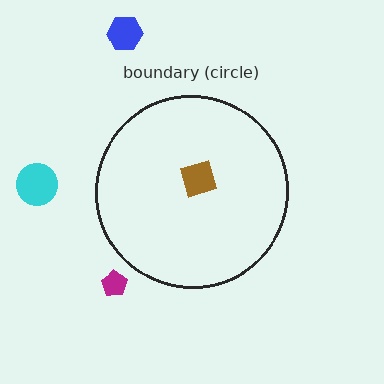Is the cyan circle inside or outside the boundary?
Outside.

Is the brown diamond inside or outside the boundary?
Inside.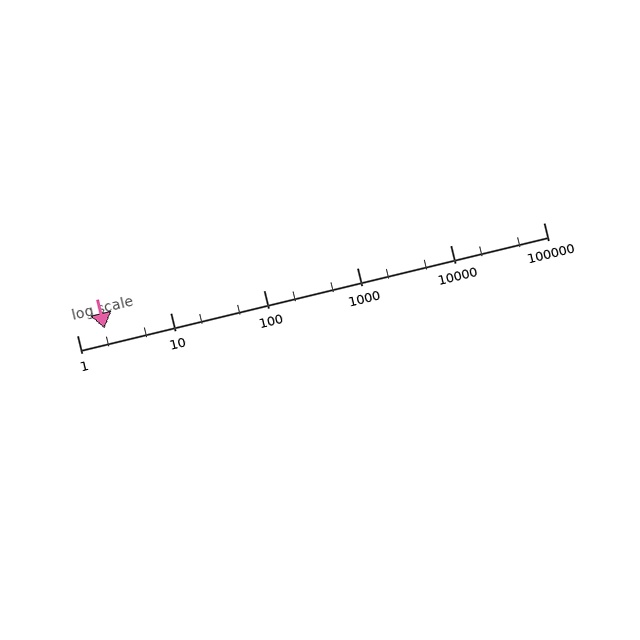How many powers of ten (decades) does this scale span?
The scale spans 5 decades, from 1 to 100000.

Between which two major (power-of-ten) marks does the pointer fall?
The pointer is between 1 and 10.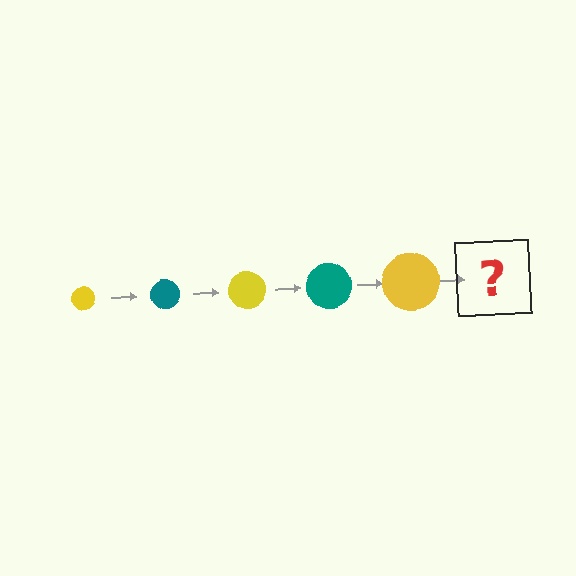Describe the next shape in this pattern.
It should be a teal circle, larger than the previous one.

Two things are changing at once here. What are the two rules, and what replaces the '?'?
The two rules are that the circle grows larger each step and the color cycles through yellow and teal. The '?' should be a teal circle, larger than the previous one.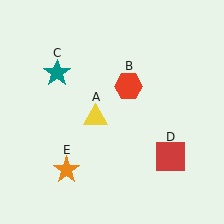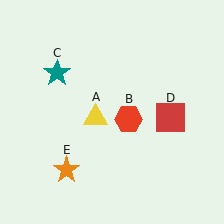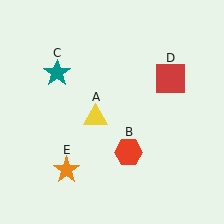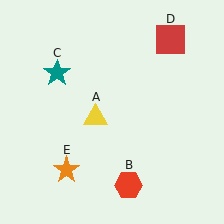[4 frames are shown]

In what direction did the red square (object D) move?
The red square (object D) moved up.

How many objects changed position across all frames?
2 objects changed position: red hexagon (object B), red square (object D).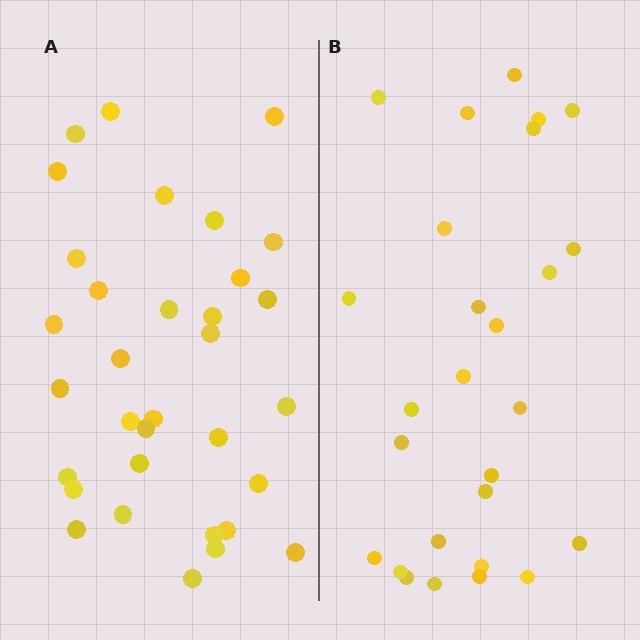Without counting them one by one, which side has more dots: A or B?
Region A (the left region) has more dots.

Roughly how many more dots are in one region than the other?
Region A has about 6 more dots than region B.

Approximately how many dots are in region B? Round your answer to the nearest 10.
About 30 dots. (The exact count is 27, which rounds to 30.)